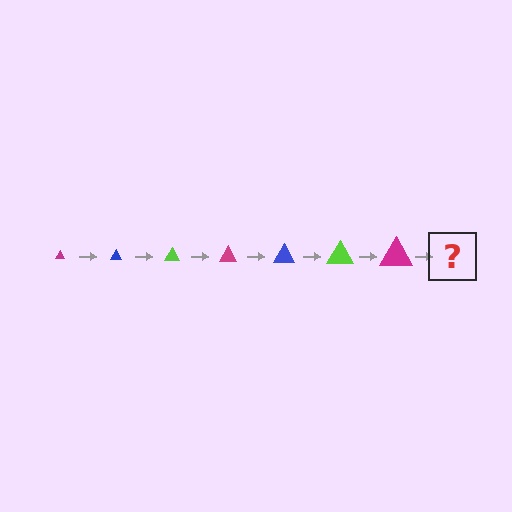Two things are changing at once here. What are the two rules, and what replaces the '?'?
The two rules are that the triangle grows larger each step and the color cycles through magenta, blue, and lime. The '?' should be a blue triangle, larger than the previous one.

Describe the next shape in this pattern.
It should be a blue triangle, larger than the previous one.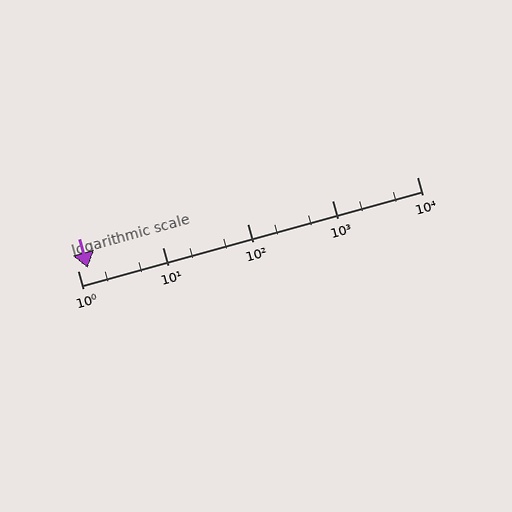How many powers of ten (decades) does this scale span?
The scale spans 4 decades, from 1 to 10000.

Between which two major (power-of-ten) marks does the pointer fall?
The pointer is between 1 and 10.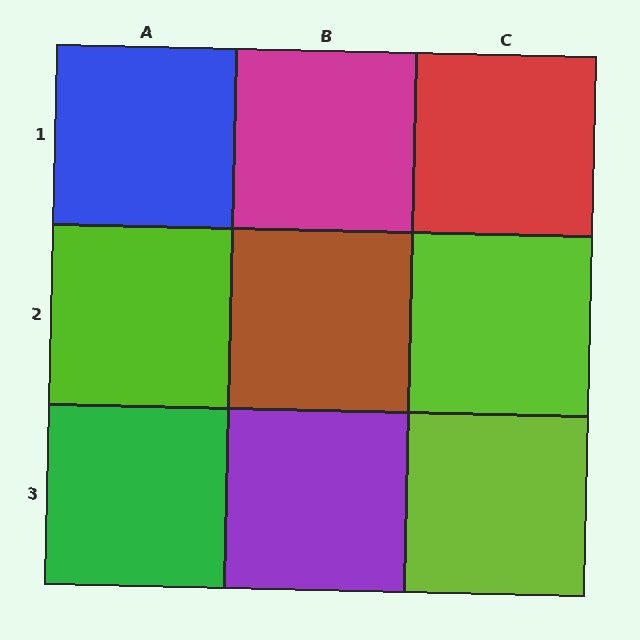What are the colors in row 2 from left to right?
Lime, brown, lime.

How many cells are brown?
1 cell is brown.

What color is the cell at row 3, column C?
Lime.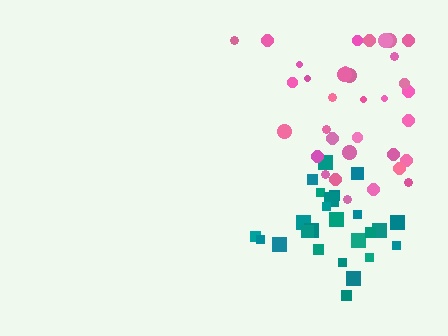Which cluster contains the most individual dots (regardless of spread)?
Pink (34).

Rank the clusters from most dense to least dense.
teal, pink.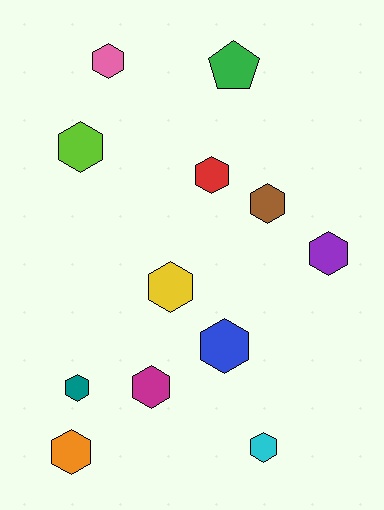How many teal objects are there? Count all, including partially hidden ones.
There is 1 teal object.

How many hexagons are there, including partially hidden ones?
There are 11 hexagons.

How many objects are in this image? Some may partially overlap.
There are 12 objects.